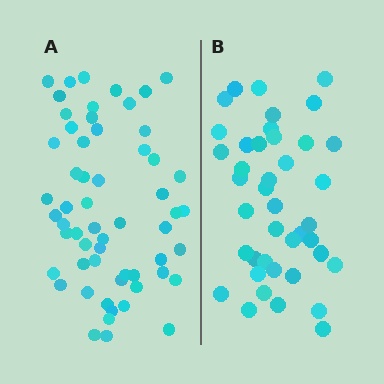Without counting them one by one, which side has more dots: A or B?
Region A (the left region) has more dots.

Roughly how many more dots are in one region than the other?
Region A has approximately 15 more dots than region B.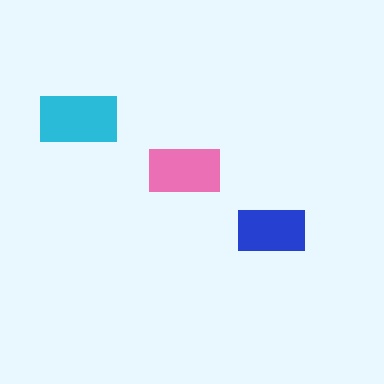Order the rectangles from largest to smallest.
the cyan one, the pink one, the blue one.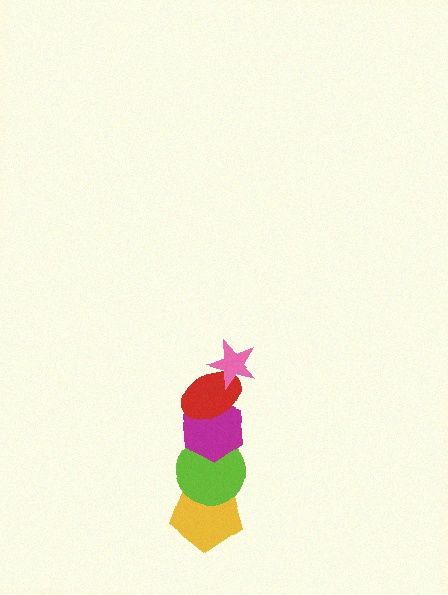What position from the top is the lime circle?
The lime circle is 4th from the top.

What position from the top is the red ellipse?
The red ellipse is 2nd from the top.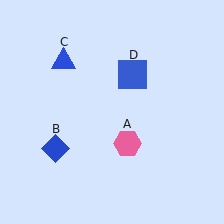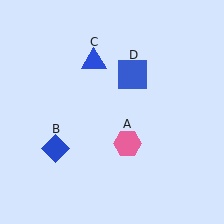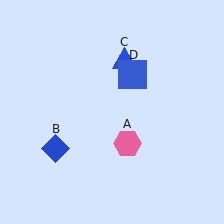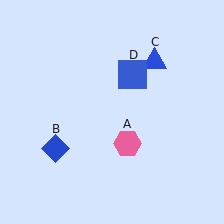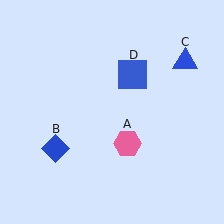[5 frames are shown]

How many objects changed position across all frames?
1 object changed position: blue triangle (object C).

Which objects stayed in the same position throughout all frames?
Pink hexagon (object A) and blue diamond (object B) and blue square (object D) remained stationary.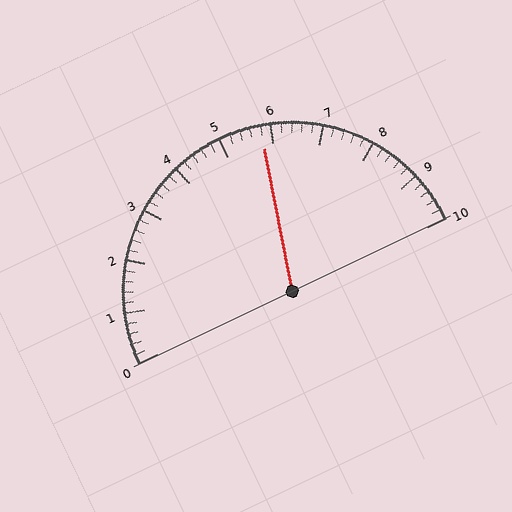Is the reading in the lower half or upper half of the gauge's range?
The reading is in the upper half of the range (0 to 10).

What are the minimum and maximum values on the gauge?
The gauge ranges from 0 to 10.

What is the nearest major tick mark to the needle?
The nearest major tick mark is 6.